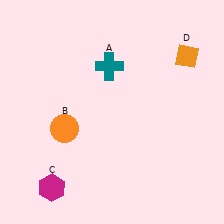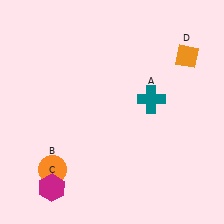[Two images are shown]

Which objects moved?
The objects that moved are: the teal cross (A), the orange circle (B).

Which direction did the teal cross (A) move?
The teal cross (A) moved right.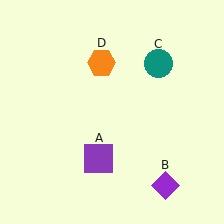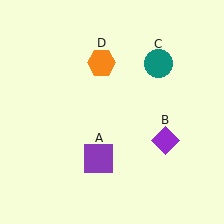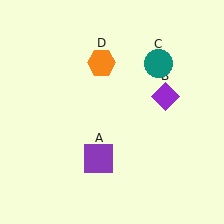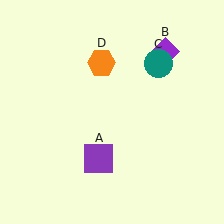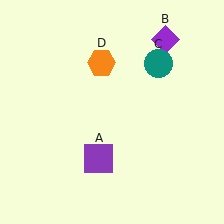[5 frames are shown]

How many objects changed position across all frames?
1 object changed position: purple diamond (object B).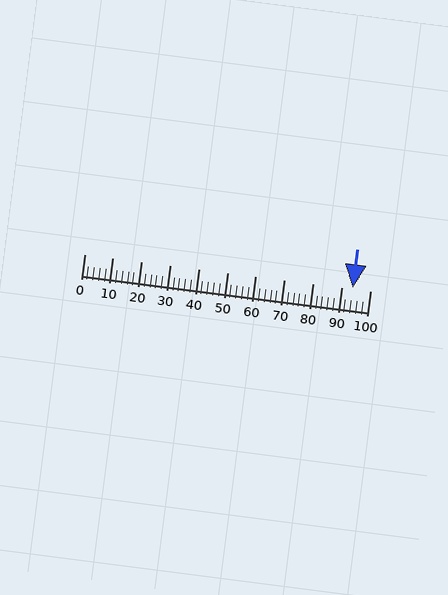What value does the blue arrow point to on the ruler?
The blue arrow points to approximately 94.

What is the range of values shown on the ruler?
The ruler shows values from 0 to 100.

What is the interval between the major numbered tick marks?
The major tick marks are spaced 10 units apart.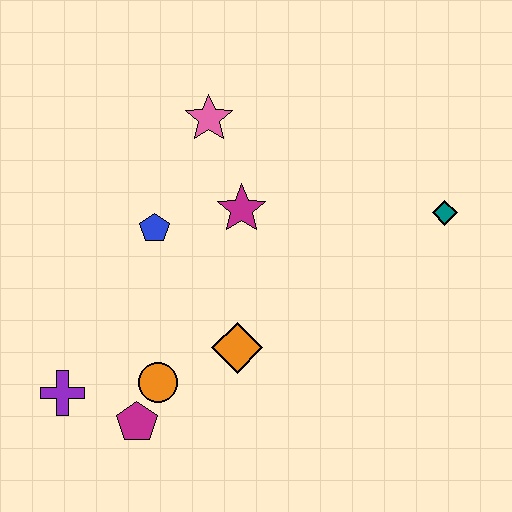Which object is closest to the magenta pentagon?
The orange circle is closest to the magenta pentagon.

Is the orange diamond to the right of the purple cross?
Yes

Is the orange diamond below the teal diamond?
Yes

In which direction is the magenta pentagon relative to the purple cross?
The magenta pentagon is to the right of the purple cross.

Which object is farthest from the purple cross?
The teal diamond is farthest from the purple cross.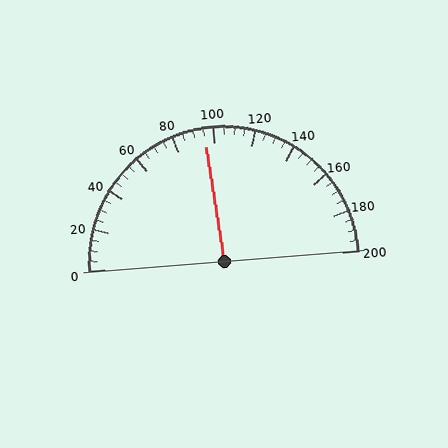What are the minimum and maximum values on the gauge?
The gauge ranges from 0 to 200.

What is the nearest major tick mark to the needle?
The nearest major tick mark is 100.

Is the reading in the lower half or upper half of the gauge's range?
The reading is in the lower half of the range (0 to 200).